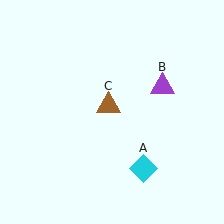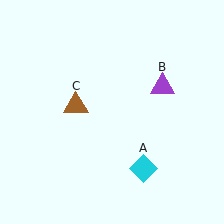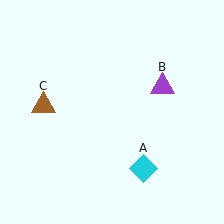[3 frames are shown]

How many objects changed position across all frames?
1 object changed position: brown triangle (object C).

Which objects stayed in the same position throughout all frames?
Cyan diamond (object A) and purple triangle (object B) remained stationary.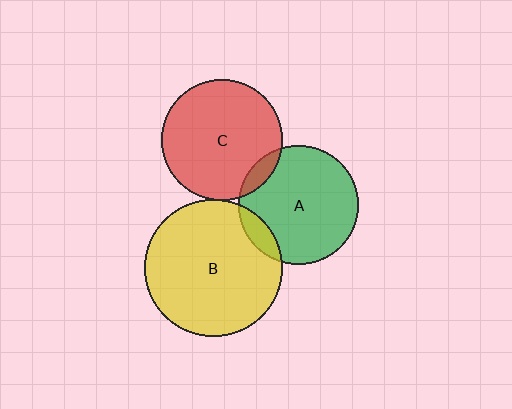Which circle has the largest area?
Circle B (yellow).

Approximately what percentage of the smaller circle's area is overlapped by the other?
Approximately 10%.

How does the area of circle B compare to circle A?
Approximately 1.3 times.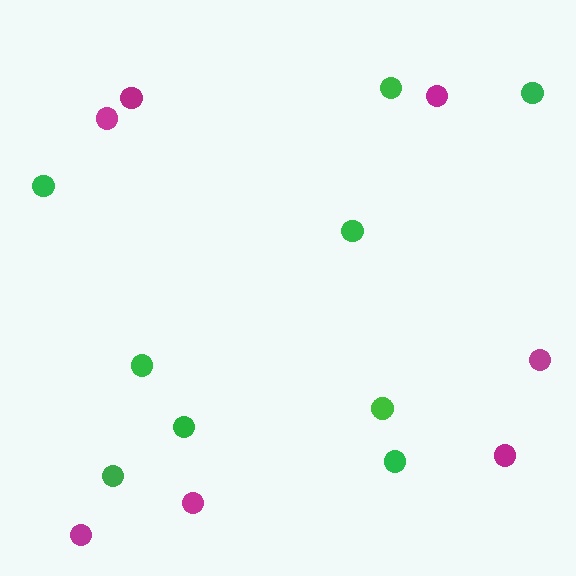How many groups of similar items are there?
There are 2 groups: one group of magenta circles (7) and one group of green circles (9).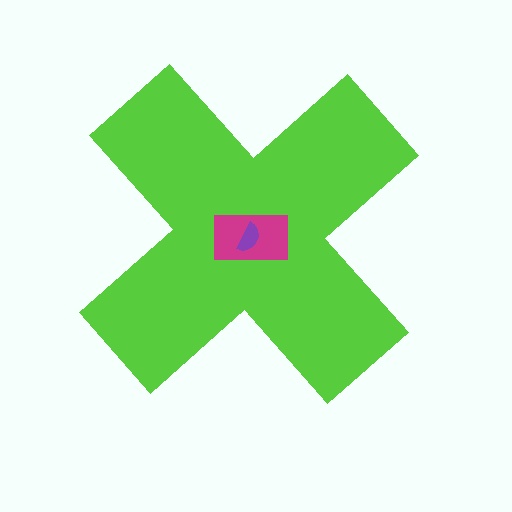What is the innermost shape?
The purple semicircle.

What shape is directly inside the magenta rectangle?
The purple semicircle.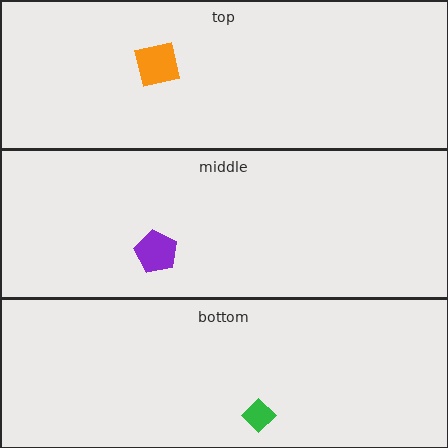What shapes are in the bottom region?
The green diamond.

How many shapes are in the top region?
1.